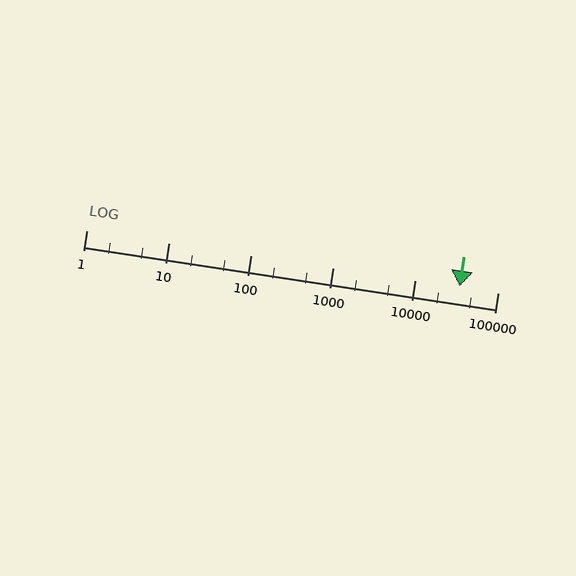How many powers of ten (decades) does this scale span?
The scale spans 5 decades, from 1 to 100000.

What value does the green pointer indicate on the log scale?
The pointer indicates approximately 34000.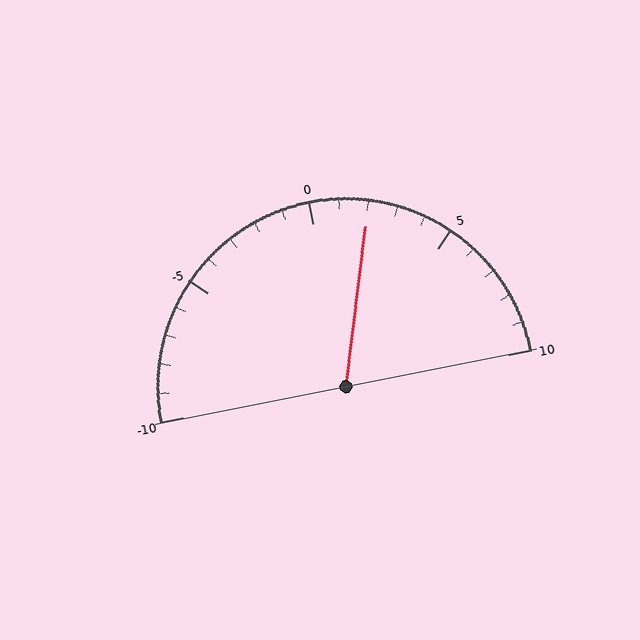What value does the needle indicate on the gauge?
The needle indicates approximately 2.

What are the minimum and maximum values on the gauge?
The gauge ranges from -10 to 10.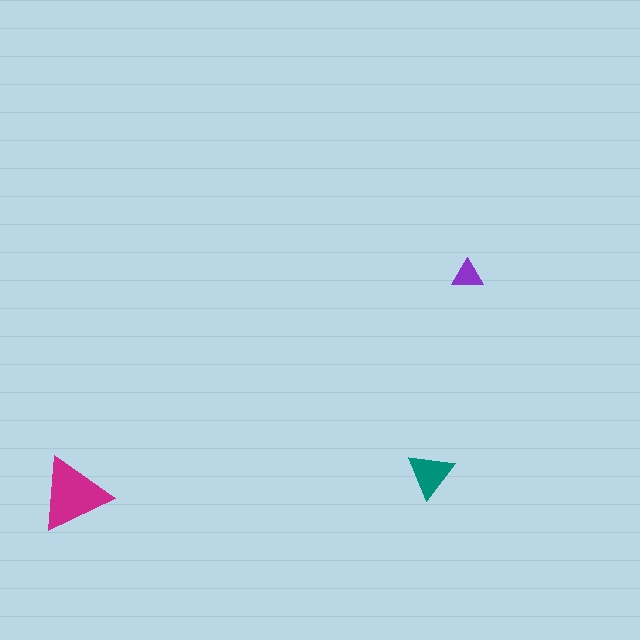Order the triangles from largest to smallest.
the magenta one, the teal one, the purple one.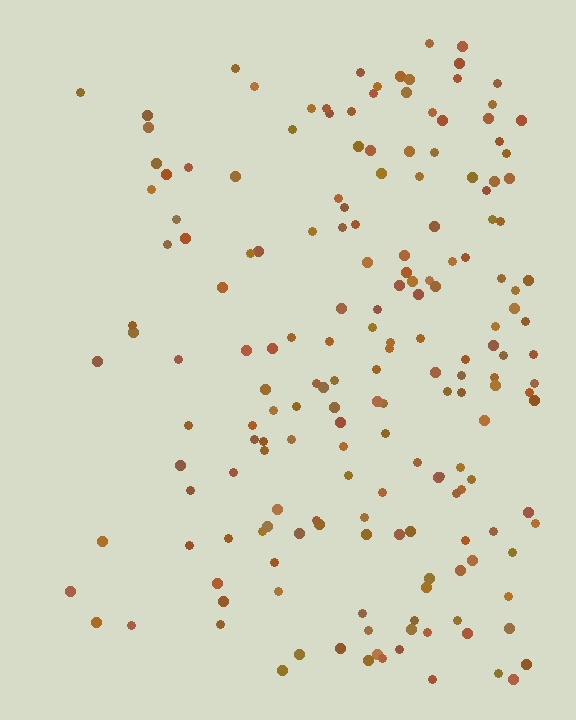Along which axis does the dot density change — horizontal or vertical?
Horizontal.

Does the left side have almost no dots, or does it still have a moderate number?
Still a moderate number, just noticeably fewer than the right.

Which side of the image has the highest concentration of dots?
The right.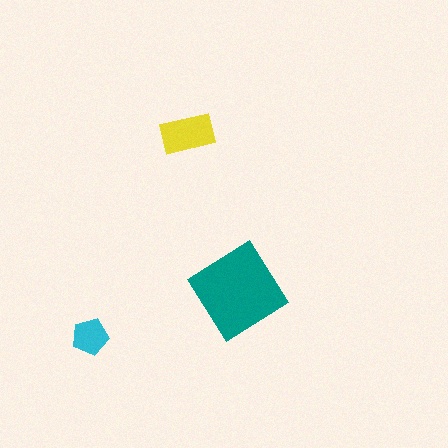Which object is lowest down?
The cyan pentagon is bottommost.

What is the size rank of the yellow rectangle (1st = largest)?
2nd.